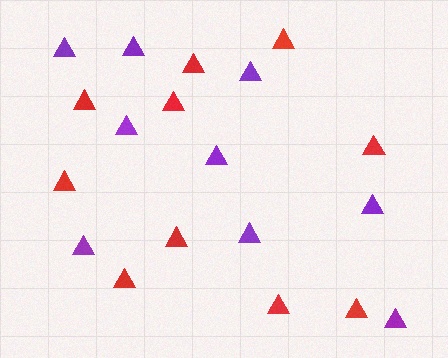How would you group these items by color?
There are 2 groups: one group of purple triangles (9) and one group of red triangles (10).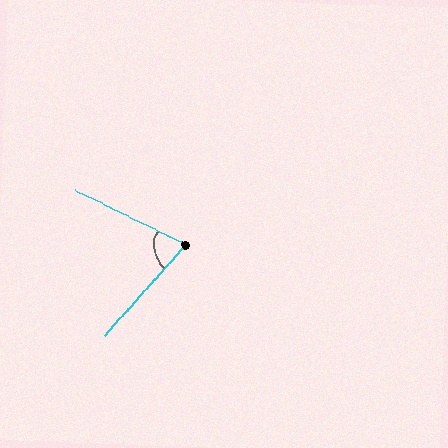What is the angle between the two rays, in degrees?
Approximately 74 degrees.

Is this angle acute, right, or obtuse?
It is acute.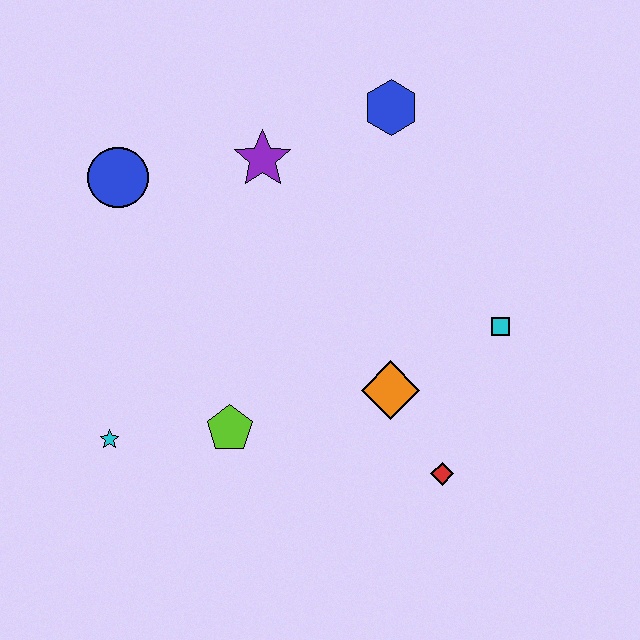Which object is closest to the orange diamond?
The red diamond is closest to the orange diamond.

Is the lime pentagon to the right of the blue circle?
Yes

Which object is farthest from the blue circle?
The red diamond is farthest from the blue circle.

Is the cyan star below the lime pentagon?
Yes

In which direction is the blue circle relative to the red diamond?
The blue circle is to the left of the red diamond.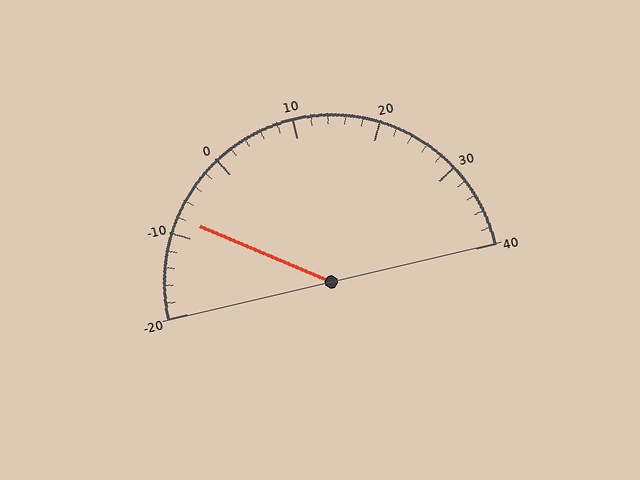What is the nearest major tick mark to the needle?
The nearest major tick mark is -10.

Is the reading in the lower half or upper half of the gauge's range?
The reading is in the lower half of the range (-20 to 40).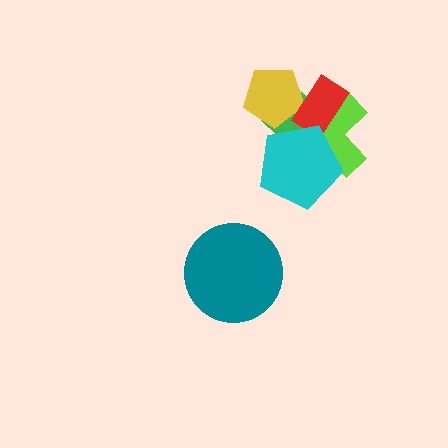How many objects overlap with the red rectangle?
4 objects overlap with the red rectangle.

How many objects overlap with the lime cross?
4 objects overlap with the lime cross.